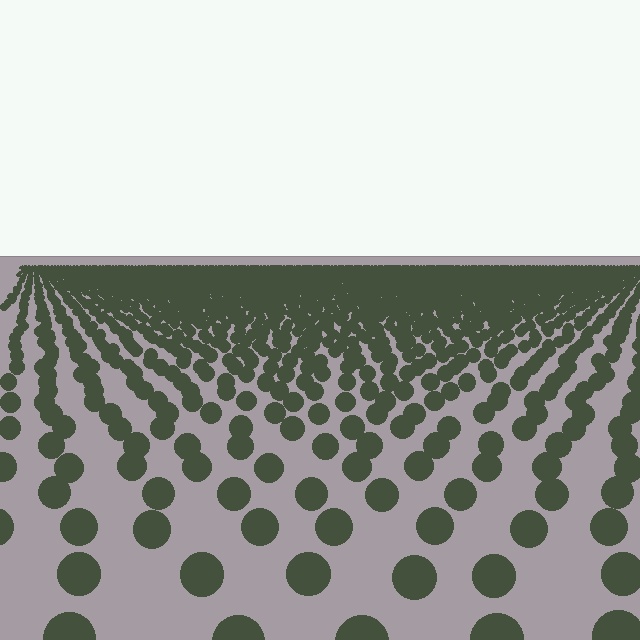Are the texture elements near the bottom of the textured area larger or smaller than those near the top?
Larger. Near the bottom, elements are closer to the viewer and appear at a bigger on-screen size.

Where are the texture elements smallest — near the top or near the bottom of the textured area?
Near the top.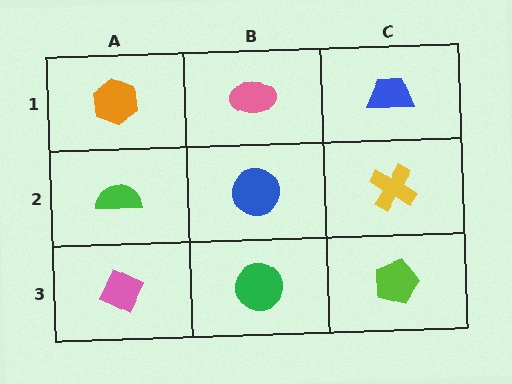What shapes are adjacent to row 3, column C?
A yellow cross (row 2, column C), a green circle (row 3, column B).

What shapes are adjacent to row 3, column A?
A green semicircle (row 2, column A), a green circle (row 3, column B).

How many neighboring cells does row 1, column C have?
2.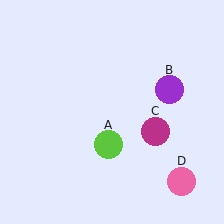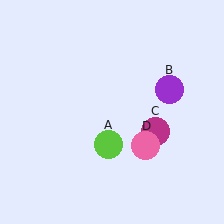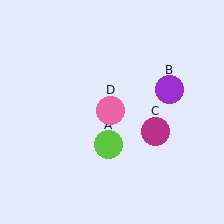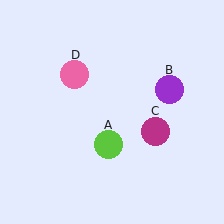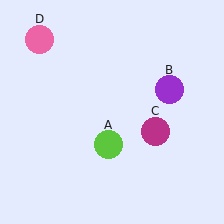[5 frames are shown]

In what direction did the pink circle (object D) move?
The pink circle (object D) moved up and to the left.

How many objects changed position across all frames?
1 object changed position: pink circle (object D).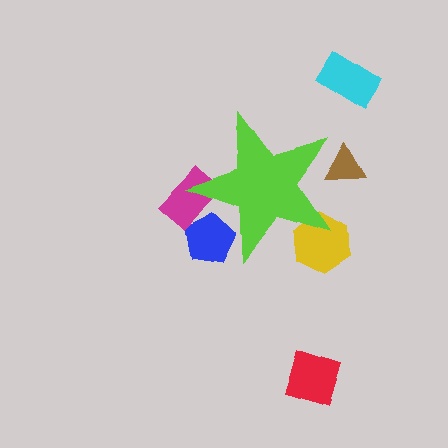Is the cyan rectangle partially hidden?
No, the cyan rectangle is fully visible.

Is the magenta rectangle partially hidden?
Yes, the magenta rectangle is partially hidden behind the lime star.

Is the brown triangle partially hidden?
Yes, the brown triangle is partially hidden behind the lime star.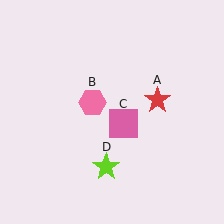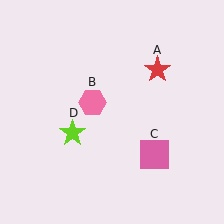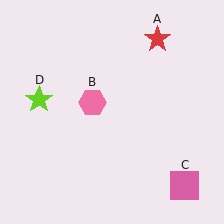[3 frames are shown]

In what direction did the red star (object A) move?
The red star (object A) moved up.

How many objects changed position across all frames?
3 objects changed position: red star (object A), pink square (object C), lime star (object D).